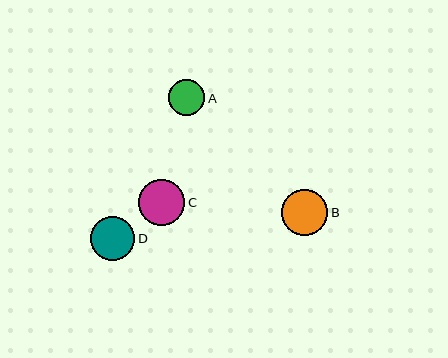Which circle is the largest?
Circle C is the largest with a size of approximately 46 pixels.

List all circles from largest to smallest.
From largest to smallest: C, B, D, A.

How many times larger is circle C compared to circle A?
Circle C is approximately 1.3 times the size of circle A.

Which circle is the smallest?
Circle A is the smallest with a size of approximately 36 pixels.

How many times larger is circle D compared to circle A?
Circle D is approximately 1.2 times the size of circle A.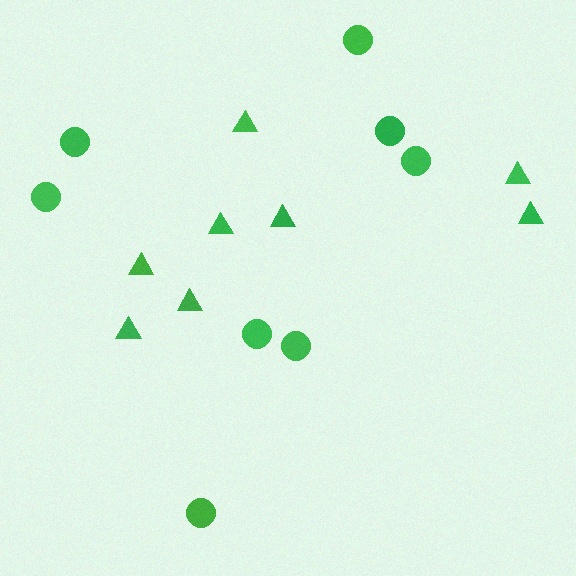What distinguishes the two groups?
There are 2 groups: one group of circles (8) and one group of triangles (8).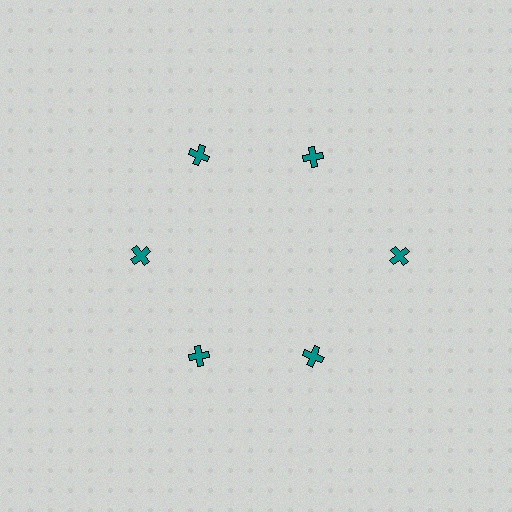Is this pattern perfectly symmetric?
No. The 6 teal crosses are arranged in a ring, but one element near the 3 o'clock position is pushed outward from the center, breaking the 6-fold rotational symmetry.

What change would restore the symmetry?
The symmetry would be restored by moving it inward, back onto the ring so that all 6 crosses sit at equal angles and equal distance from the center.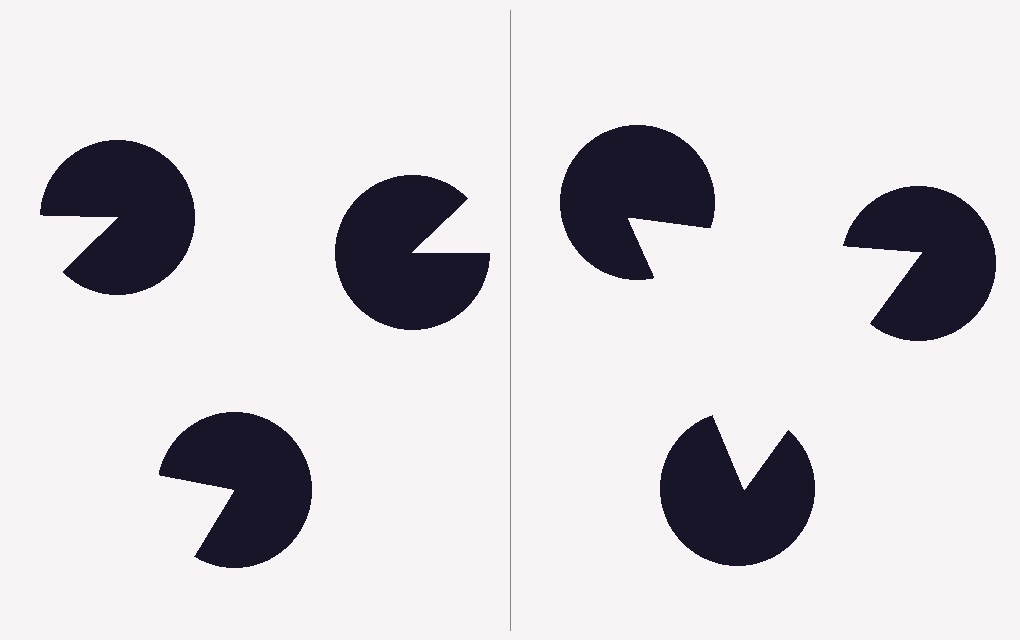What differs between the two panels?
The pac-man discs are positioned identically on both sides; only the wedge orientations differ. On the right they align to a triangle; on the left they are misaligned.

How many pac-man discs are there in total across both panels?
6 — 3 on each side.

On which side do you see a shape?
An illusory triangle appears on the right side. On the left side the wedge cuts are rotated, so no coherent shape forms.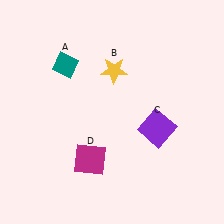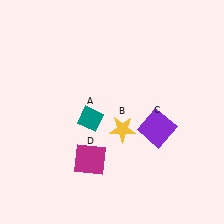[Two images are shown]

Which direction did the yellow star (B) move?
The yellow star (B) moved down.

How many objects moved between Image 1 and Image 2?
2 objects moved between the two images.